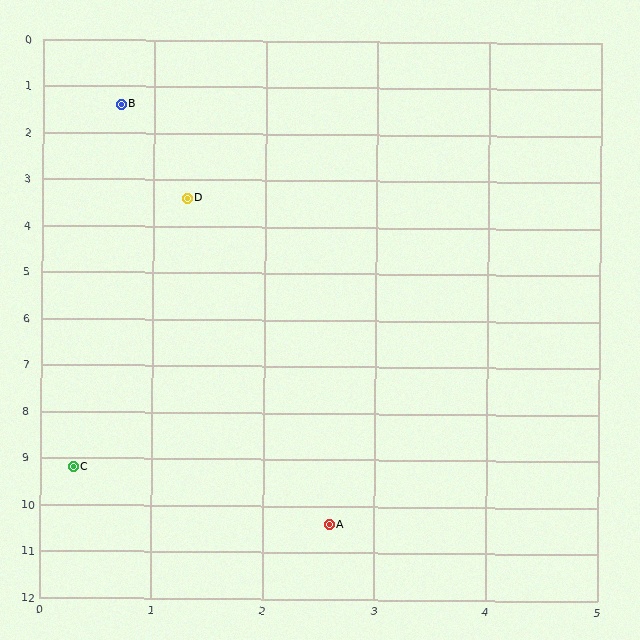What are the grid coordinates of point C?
Point C is at approximately (0.3, 9.2).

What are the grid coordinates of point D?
Point D is at approximately (1.3, 3.4).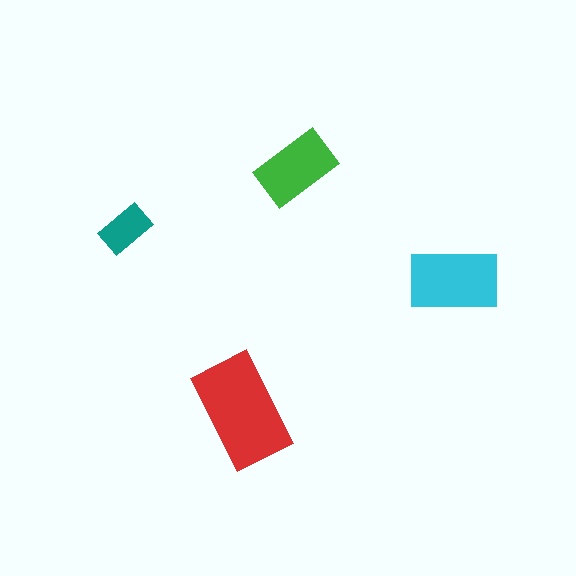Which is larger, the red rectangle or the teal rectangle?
The red one.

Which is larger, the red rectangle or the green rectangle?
The red one.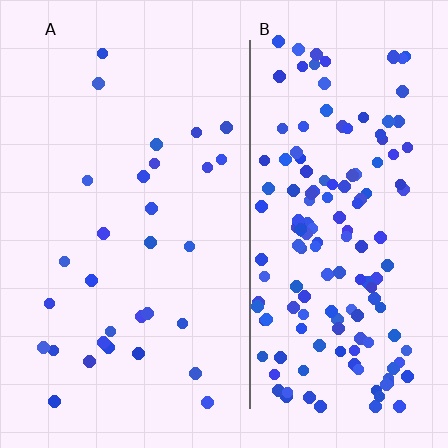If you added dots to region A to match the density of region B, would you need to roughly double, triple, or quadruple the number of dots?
Approximately quadruple.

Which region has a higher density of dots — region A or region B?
B (the right).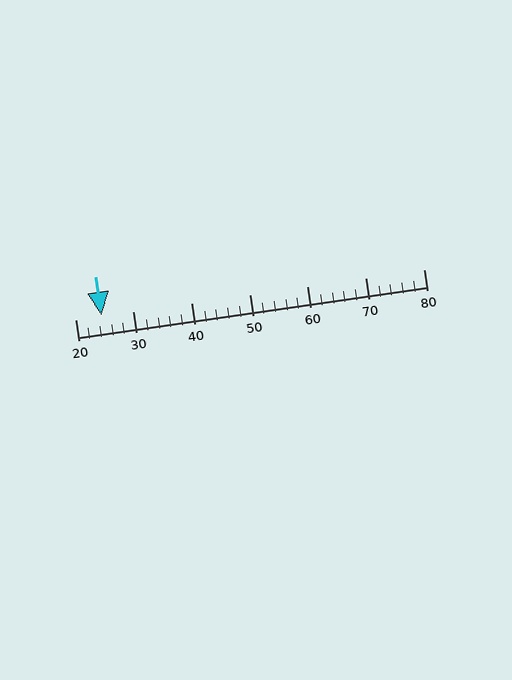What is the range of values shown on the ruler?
The ruler shows values from 20 to 80.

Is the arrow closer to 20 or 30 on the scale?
The arrow is closer to 20.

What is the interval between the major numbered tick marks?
The major tick marks are spaced 10 units apart.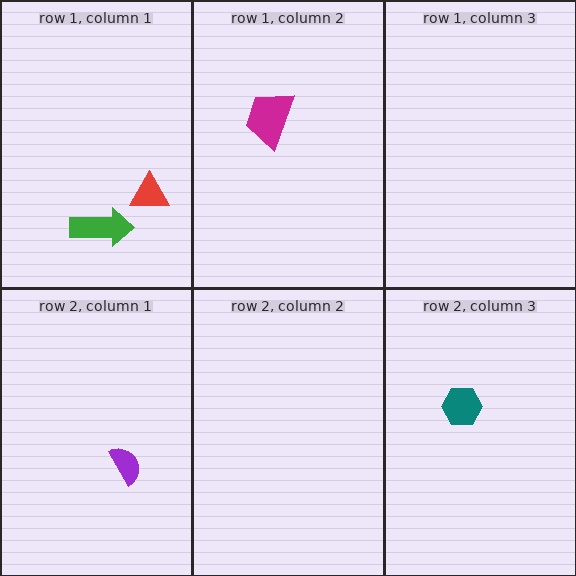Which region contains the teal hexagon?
The row 2, column 3 region.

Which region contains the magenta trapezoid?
The row 1, column 2 region.